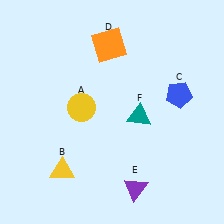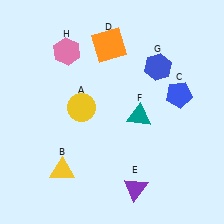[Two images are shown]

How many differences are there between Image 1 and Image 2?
There are 2 differences between the two images.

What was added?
A blue hexagon (G), a pink hexagon (H) were added in Image 2.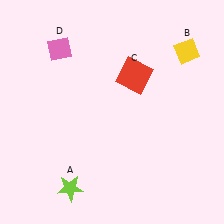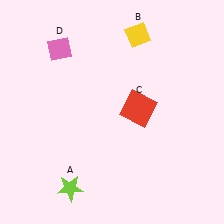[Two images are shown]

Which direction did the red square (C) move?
The red square (C) moved down.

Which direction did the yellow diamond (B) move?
The yellow diamond (B) moved left.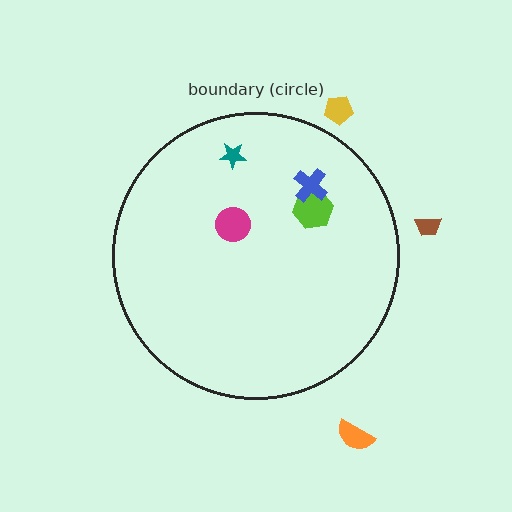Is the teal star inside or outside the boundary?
Inside.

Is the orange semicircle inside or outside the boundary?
Outside.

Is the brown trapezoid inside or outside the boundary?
Outside.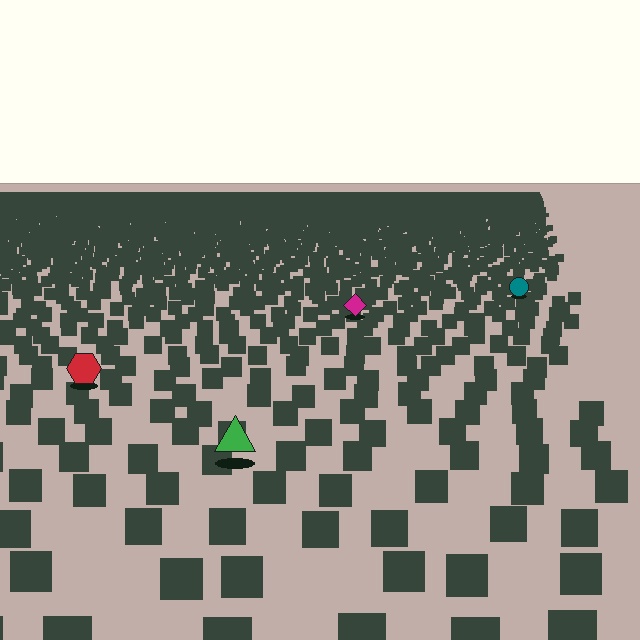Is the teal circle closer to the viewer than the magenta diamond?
No. The magenta diamond is closer — you can tell from the texture gradient: the ground texture is coarser near it.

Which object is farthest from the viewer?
The teal circle is farthest from the viewer. It appears smaller and the ground texture around it is denser.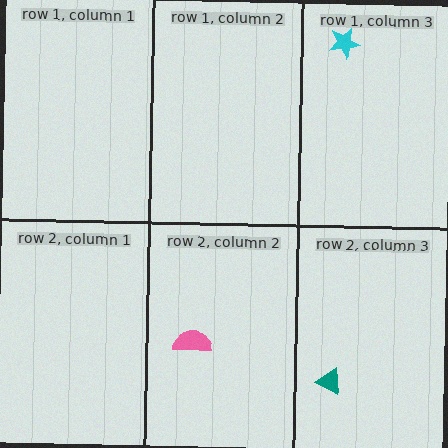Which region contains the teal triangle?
The row 2, column 3 region.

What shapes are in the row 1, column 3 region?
The cyan star.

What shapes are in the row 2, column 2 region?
The pink semicircle.